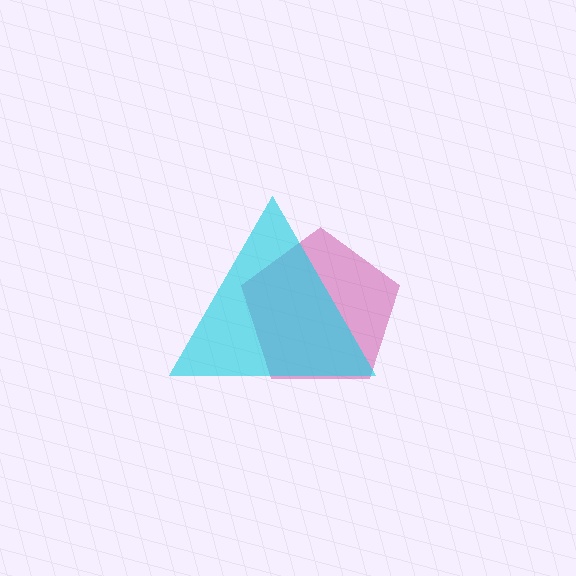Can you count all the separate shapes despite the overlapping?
Yes, there are 2 separate shapes.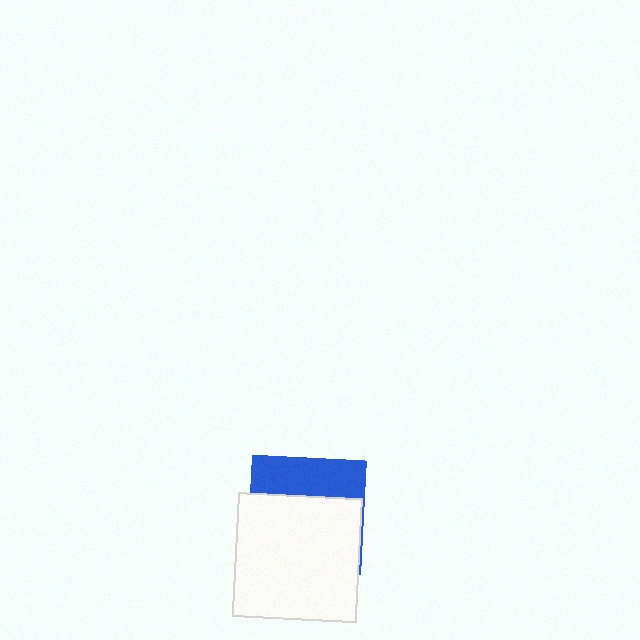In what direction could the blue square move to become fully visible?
The blue square could move up. That would shift it out from behind the white square entirely.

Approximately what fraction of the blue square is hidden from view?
Roughly 66% of the blue square is hidden behind the white square.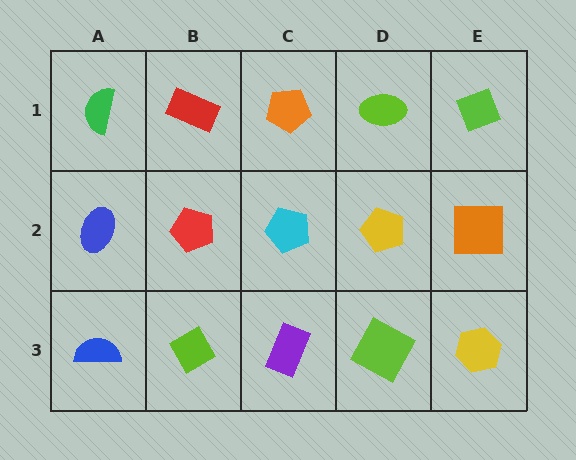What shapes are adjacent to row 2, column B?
A red rectangle (row 1, column B), a lime diamond (row 3, column B), a blue ellipse (row 2, column A), a cyan pentagon (row 2, column C).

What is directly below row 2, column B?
A lime diamond.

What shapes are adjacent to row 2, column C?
An orange pentagon (row 1, column C), a purple rectangle (row 3, column C), a red pentagon (row 2, column B), a yellow pentagon (row 2, column D).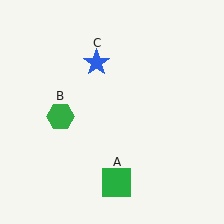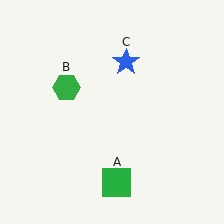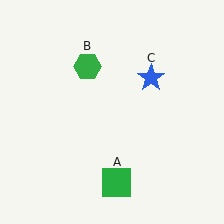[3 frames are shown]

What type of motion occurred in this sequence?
The green hexagon (object B), blue star (object C) rotated clockwise around the center of the scene.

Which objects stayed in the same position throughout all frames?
Green square (object A) remained stationary.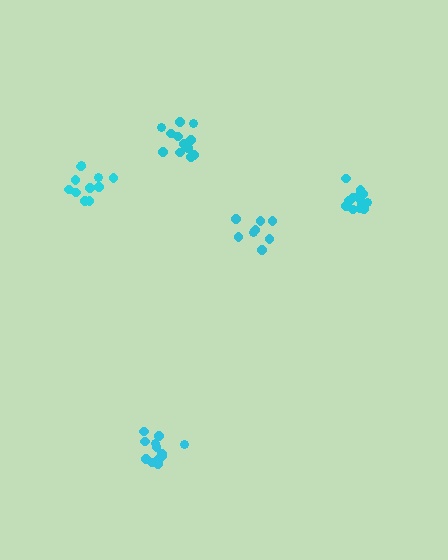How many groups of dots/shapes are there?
There are 5 groups.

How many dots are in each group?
Group 1: 12 dots, Group 2: 12 dots, Group 3: 14 dots, Group 4: 11 dots, Group 5: 8 dots (57 total).